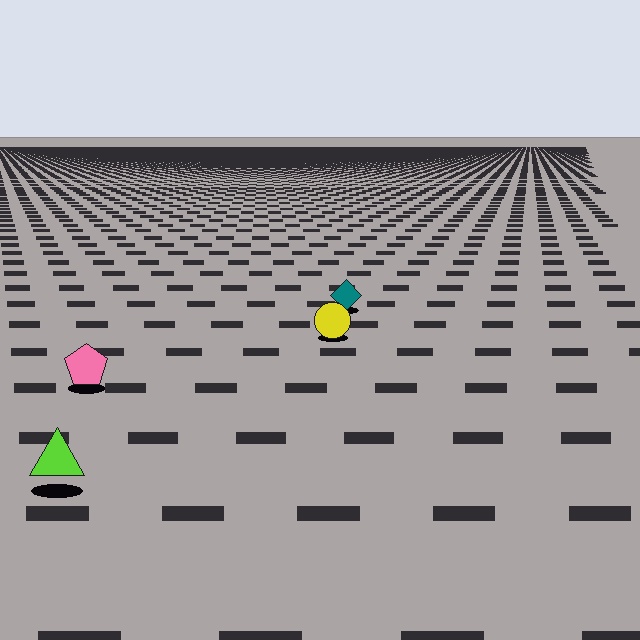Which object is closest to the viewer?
The lime triangle is closest. The texture marks near it are larger and more spread out.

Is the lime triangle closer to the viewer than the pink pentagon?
Yes. The lime triangle is closer — you can tell from the texture gradient: the ground texture is coarser near it.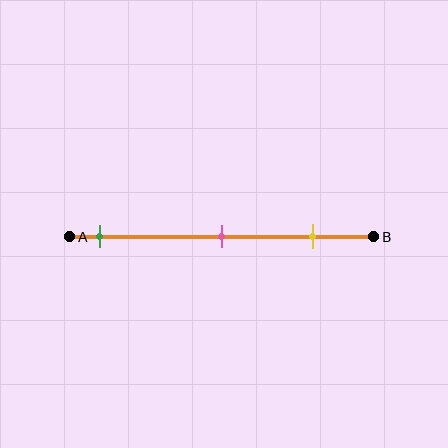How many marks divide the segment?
There are 3 marks dividing the segment.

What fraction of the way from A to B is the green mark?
The green mark is approximately 10% (0.1) of the way from A to B.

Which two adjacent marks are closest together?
The pink and yellow marks are the closest adjacent pair.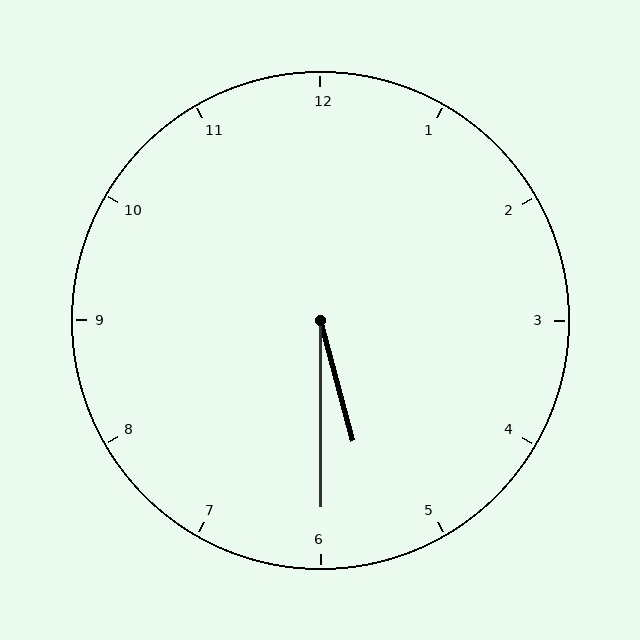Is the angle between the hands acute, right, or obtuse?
It is acute.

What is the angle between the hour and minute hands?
Approximately 15 degrees.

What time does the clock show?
5:30.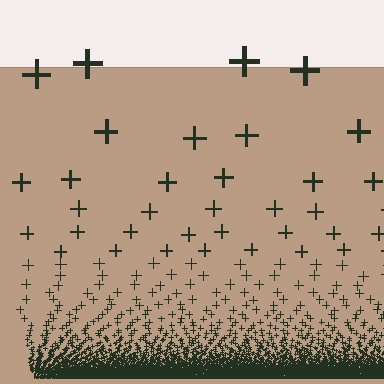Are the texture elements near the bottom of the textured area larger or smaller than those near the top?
Smaller. The gradient is inverted — elements near the bottom are smaller and denser.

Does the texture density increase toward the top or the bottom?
Density increases toward the bottom.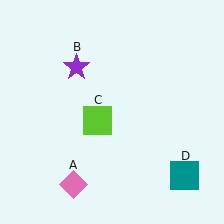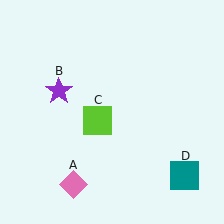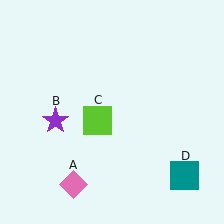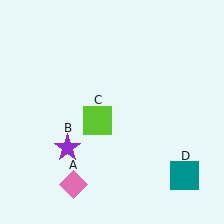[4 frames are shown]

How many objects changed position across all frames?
1 object changed position: purple star (object B).